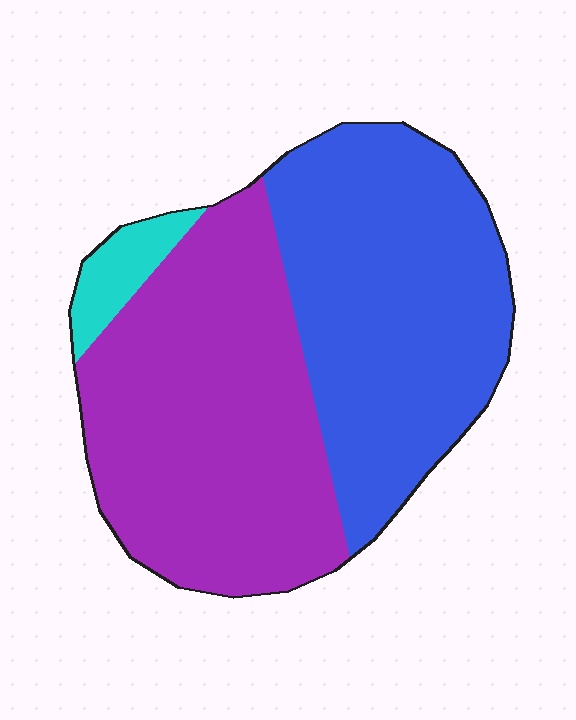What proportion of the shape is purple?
Purple takes up between a third and a half of the shape.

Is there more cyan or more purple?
Purple.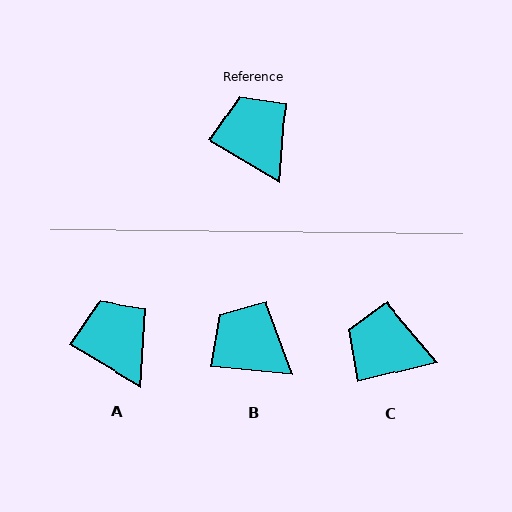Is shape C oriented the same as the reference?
No, it is off by about 45 degrees.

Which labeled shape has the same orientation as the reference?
A.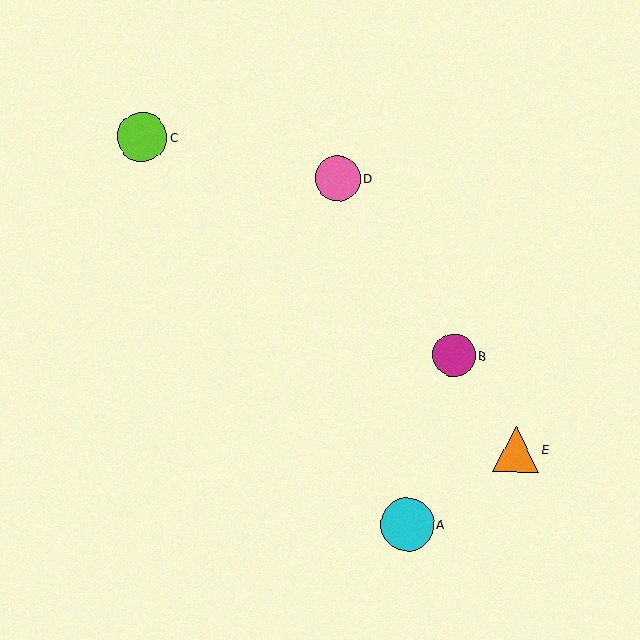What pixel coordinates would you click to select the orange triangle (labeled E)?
Click at (516, 450) to select the orange triangle E.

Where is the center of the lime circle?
The center of the lime circle is at (142, 137).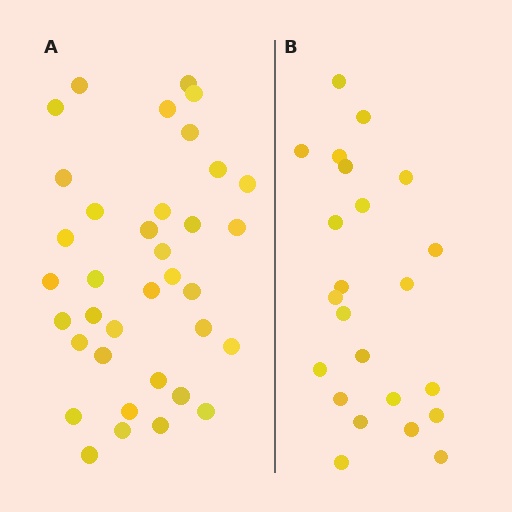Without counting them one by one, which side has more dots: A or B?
Region A (the left region) has more dots.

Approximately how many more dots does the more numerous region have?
Region A has approximately 15 more dots than region B.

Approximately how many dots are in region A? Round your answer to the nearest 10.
About 40 dots. (The exact count is 36, which rounds to 40.)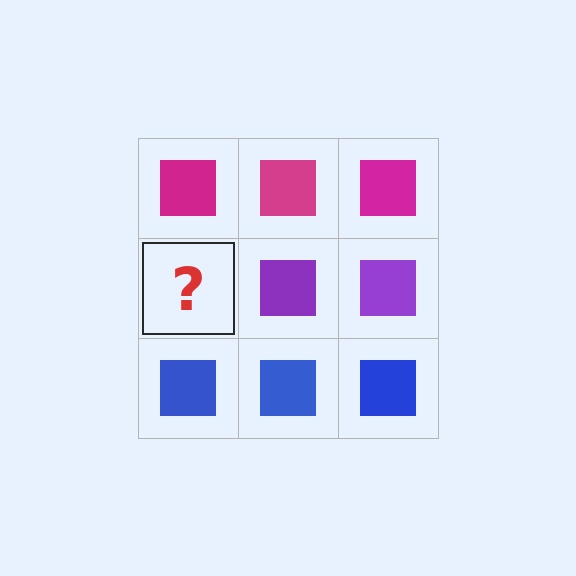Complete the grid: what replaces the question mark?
The question mark should be replaced with a purple square.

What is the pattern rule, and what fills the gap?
The rule is that each row has a consistent color. The gap should be filled with a purple square.